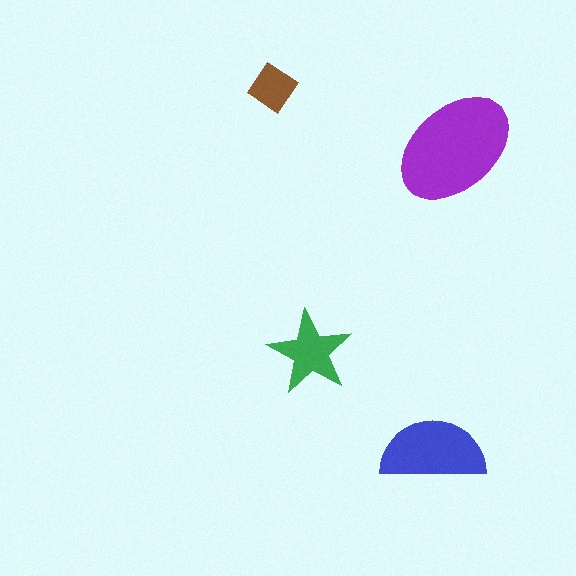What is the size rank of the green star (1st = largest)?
3rd.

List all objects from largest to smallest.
The purple ellipse, the blue semicircle, the green star, the brown diamond.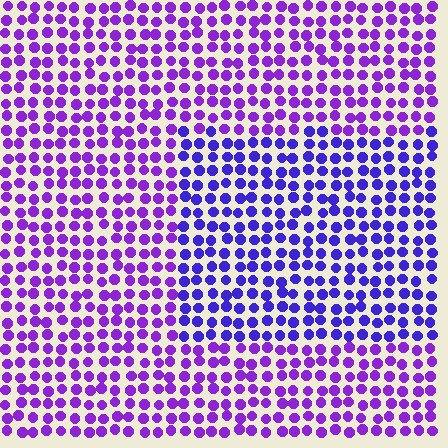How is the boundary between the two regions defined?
The boundary is defined purely by a slight shift in hue (about 28 degrees). Spacing, size, and orientation are identical on both sides.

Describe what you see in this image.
The image is filled with small purple elements in a uniform arrangement. A rectangle-shaped region is visible where the elements are tinted to a slightly different hue, forming a subtle color boundary.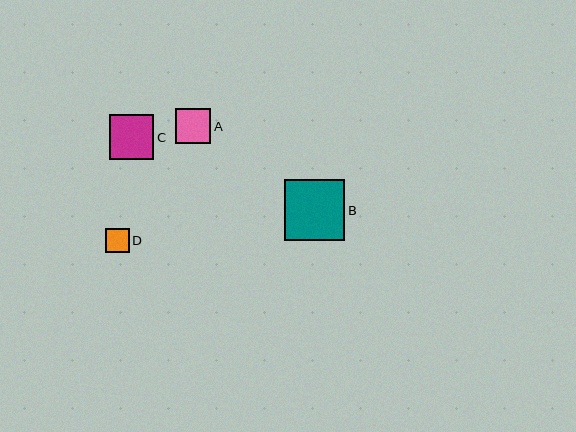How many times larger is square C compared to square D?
Square C is approximately 1.8 times the size of square D.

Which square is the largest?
Square B is the largest with a size of approximately 60 pixels.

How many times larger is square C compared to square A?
Square C is approximately 1.3 times the size of square A.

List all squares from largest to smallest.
From largest to smallest: B, C, A, D.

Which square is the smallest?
Square D is the smallest with a size of approximately 24 pixels.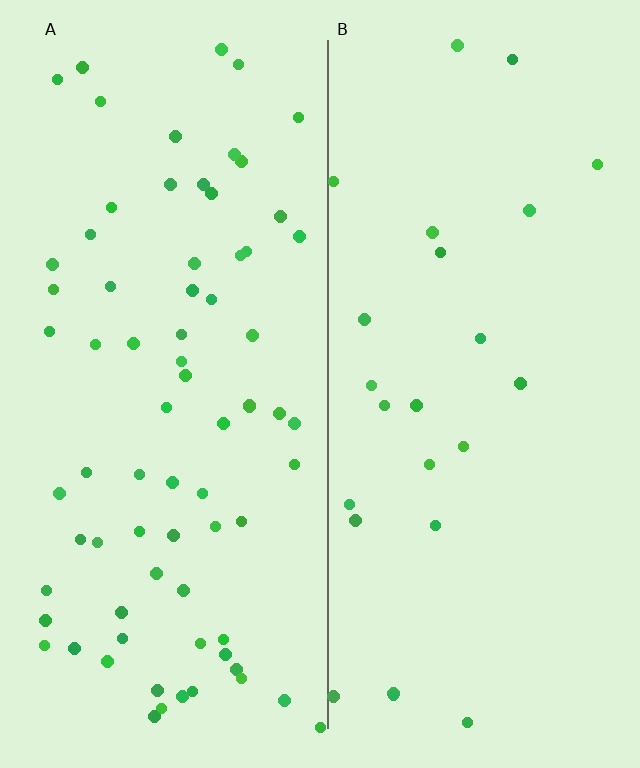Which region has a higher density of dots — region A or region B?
A (the left).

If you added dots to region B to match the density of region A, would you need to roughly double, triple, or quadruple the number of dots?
Approximately triple.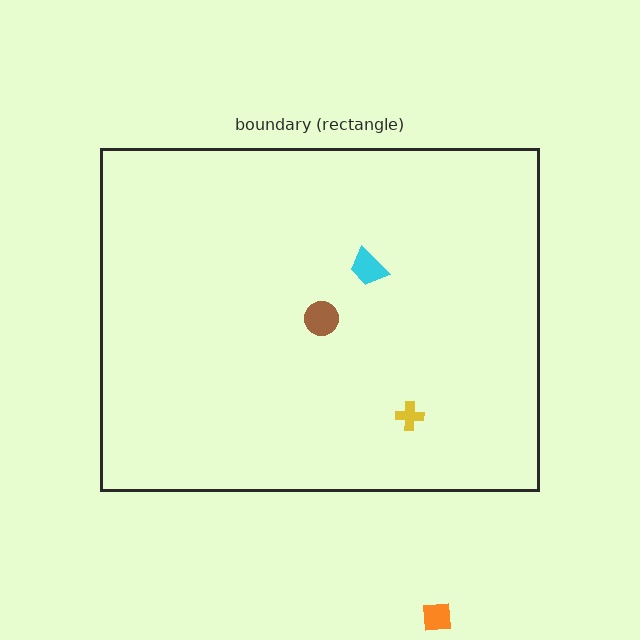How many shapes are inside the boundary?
4 inside, 1 outside.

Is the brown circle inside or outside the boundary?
Inside.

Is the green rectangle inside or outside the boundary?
Inside.